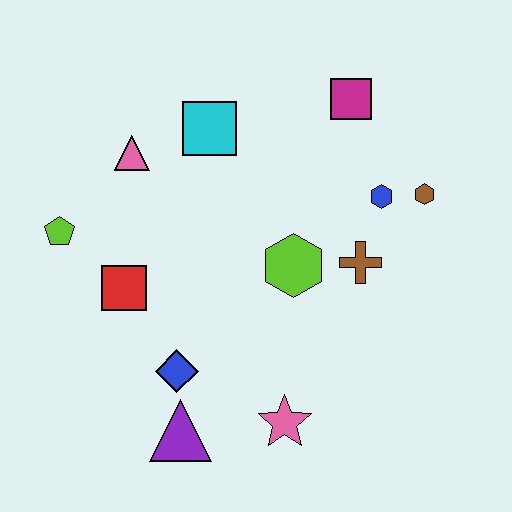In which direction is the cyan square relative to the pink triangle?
The cyan square is to the right of the pink triangle.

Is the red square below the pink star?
No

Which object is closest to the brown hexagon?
The blue hexagon is closest to the brown hexagon.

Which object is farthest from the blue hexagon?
The lime pentagon is farthest from the blue hexagon.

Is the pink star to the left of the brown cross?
Yes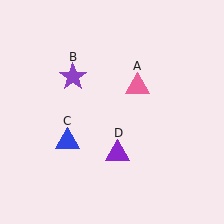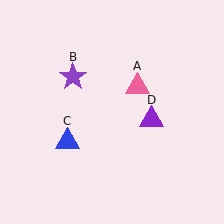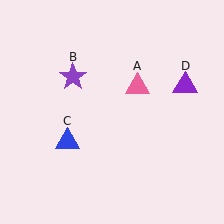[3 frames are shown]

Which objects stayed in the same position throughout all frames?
Pink triangle (object A) and purple star (object B) and blue triangle (object C) remained stationary.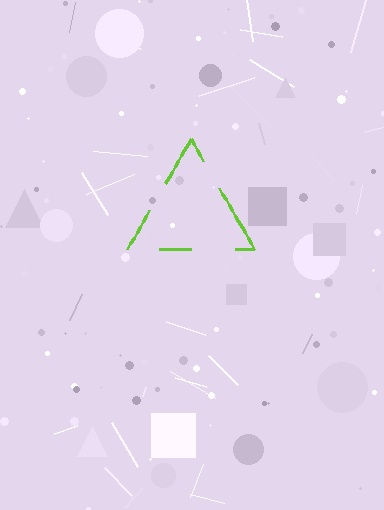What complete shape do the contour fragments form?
The contour fragments form a triangle.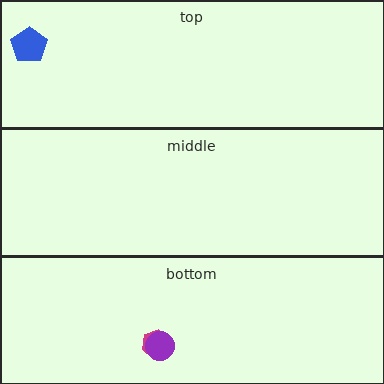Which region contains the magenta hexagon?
The bottom region.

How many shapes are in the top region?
1.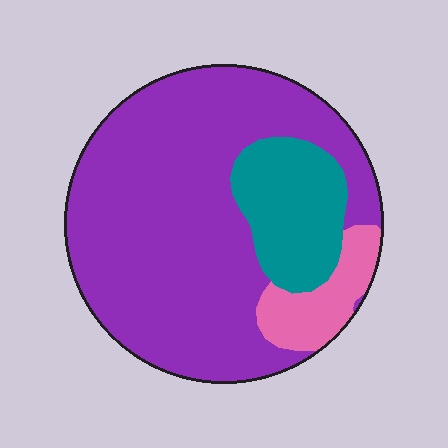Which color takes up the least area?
Pink, at roughly 10%.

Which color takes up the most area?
Purple, at roughly 75%.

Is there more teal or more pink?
Teal.